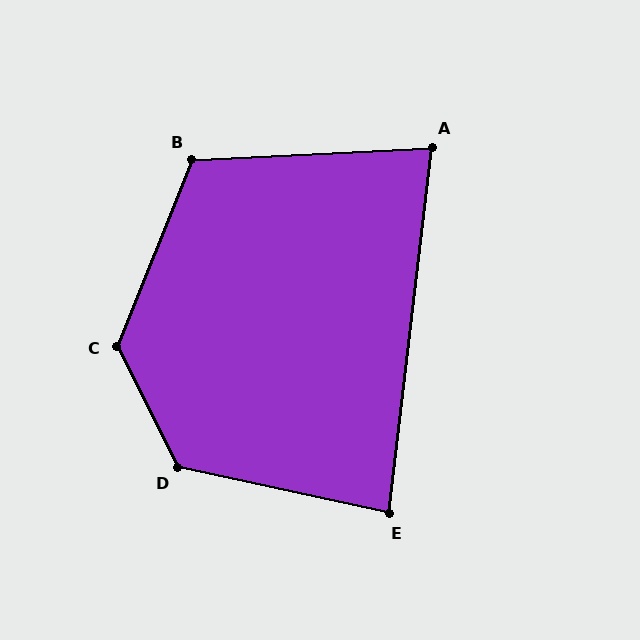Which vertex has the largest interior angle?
C, at approximately 131 degrees.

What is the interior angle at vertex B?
Approximately 115 degrees (obtuse).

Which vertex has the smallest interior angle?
A, at approximately 81 degrees.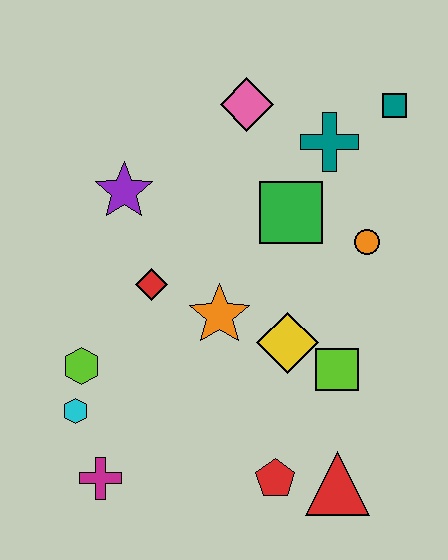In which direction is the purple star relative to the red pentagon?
The purple star is above the red pentagon.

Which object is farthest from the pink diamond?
The magenta cross is farthest from the pink diamond.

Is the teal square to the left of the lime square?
No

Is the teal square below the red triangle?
No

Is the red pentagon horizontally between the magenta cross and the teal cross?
Yes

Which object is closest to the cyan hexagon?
The lime hexagon is closest to the cyan hexagon.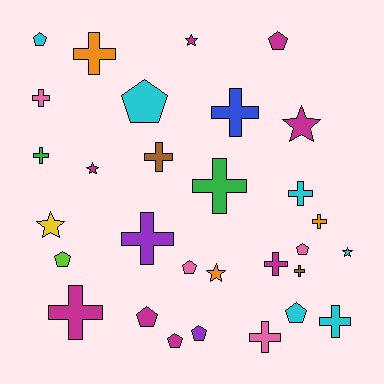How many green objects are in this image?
There are 2 green objects.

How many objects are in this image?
There are 30 objects.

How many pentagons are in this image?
There are 10 pentagons.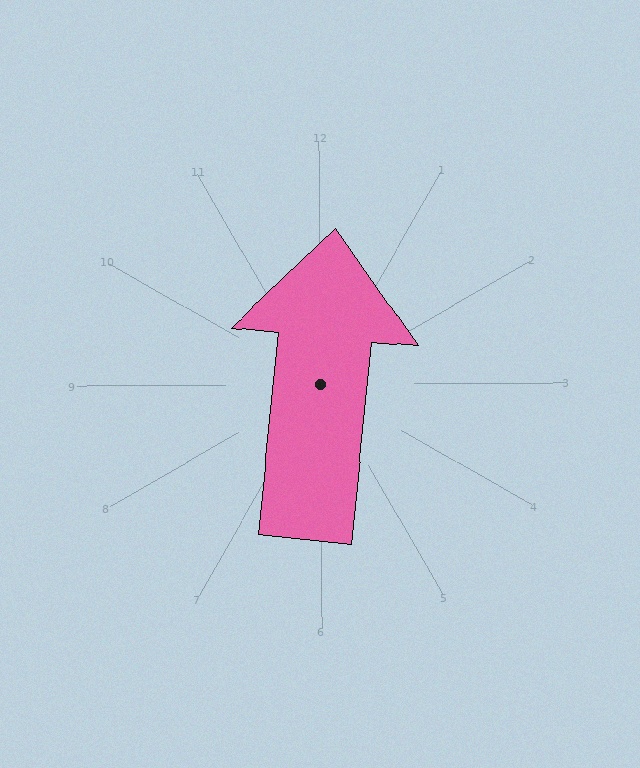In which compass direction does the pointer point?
North.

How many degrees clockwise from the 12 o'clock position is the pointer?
Approximately 6 degrees.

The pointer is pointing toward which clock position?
Roughly 12 o'clock.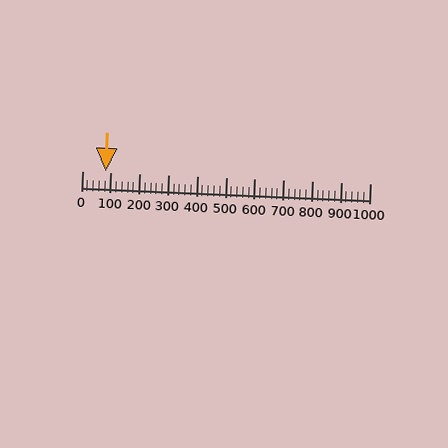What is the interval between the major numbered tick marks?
The major tick marks are spaced 100 units apart.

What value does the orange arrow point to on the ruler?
The orange arrow points to approximately 80.